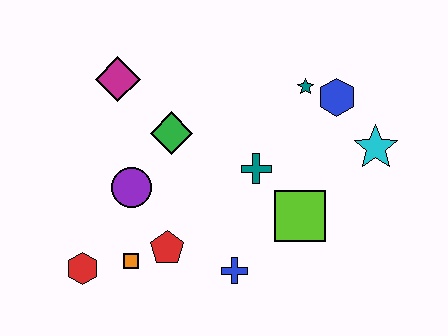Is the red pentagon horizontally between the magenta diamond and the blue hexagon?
Yes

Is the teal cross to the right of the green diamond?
Yes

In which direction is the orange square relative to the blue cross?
The orange square is to the left of the blue cross.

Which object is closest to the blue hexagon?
The teal star is closest to the blue hexagon.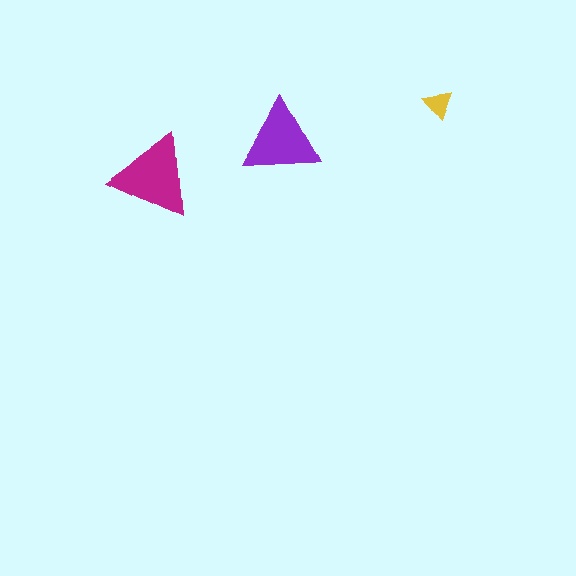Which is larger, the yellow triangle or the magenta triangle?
The magenta one.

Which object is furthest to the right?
The yellow triangle is rightmost.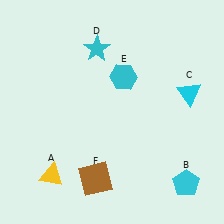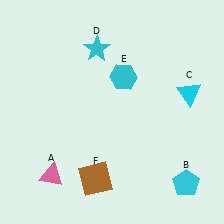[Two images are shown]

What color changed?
The triangle (A) changed from yellow in Image 1 to pink in Image 2.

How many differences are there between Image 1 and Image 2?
There is 1 difference between the two images.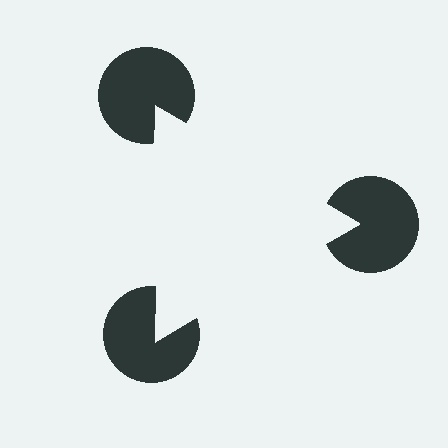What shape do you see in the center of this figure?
An illusory triangle — its edges are inferred from the aligned wedge cuts in the pac-man discs, not physically drawn.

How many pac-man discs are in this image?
There are 3 — one at each vertex of the illusory triangle.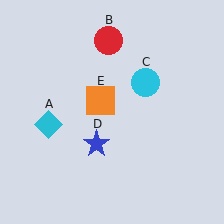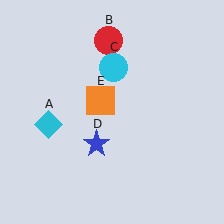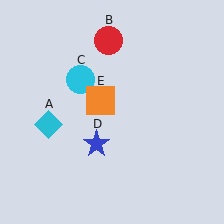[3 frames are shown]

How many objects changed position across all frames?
1 object changed position: cyan circle (object C).